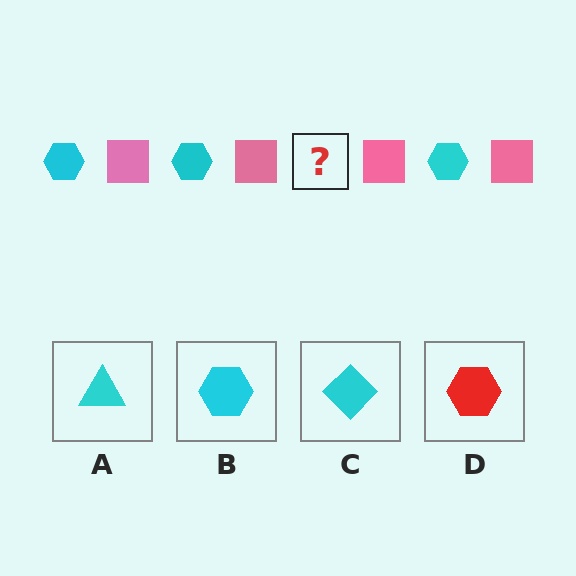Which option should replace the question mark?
Option B.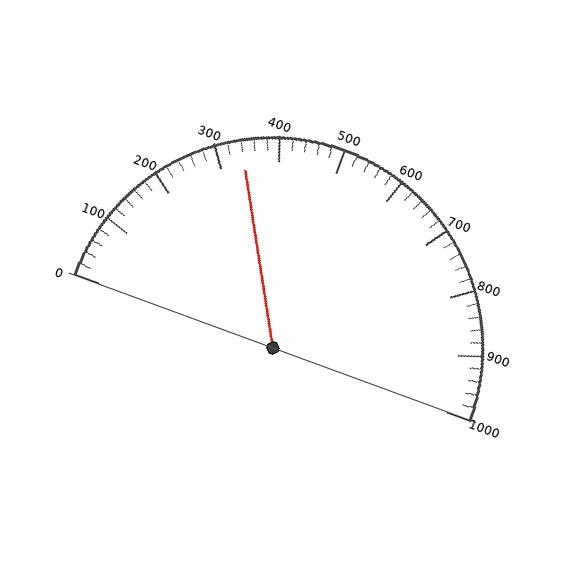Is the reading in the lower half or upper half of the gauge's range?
The reading is in the lower half of the range (0 to 1000).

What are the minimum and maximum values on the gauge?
The gauge ranges from 0 to 1000.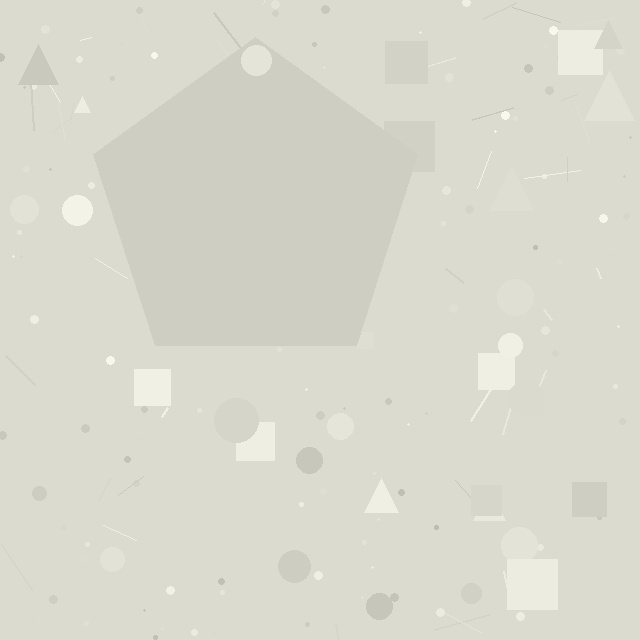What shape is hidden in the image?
A pentagon is hidden in the image.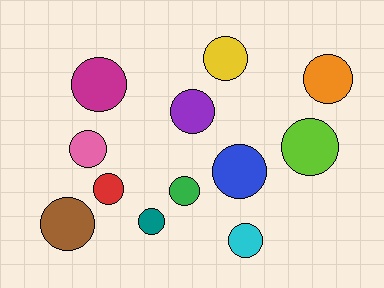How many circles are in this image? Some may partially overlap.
There are 12 circles.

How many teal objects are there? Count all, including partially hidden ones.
There is 1 teal object.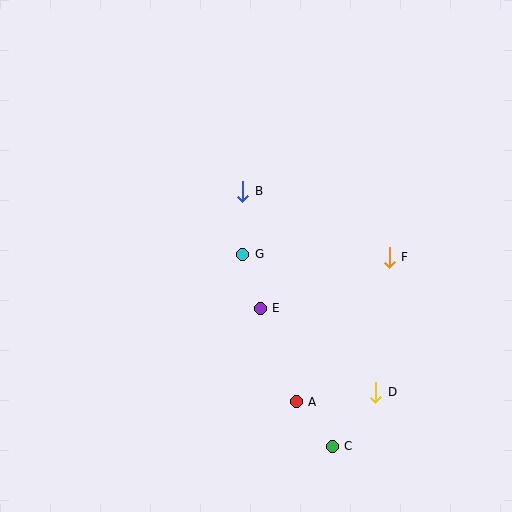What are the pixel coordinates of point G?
Point G is at (243, 254).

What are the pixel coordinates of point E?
Point E is at (260, 308).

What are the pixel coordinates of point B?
Point B is at (243, 191).